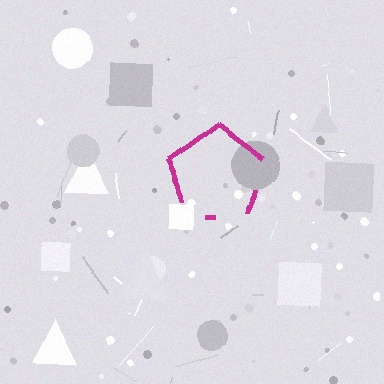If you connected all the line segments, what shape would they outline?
They would outline a pentagon.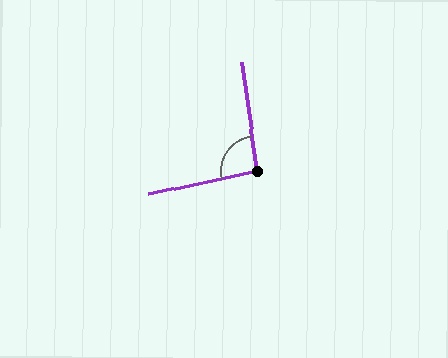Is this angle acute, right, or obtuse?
It is approximately a right angle.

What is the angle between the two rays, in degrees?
Approximately 94 degrees.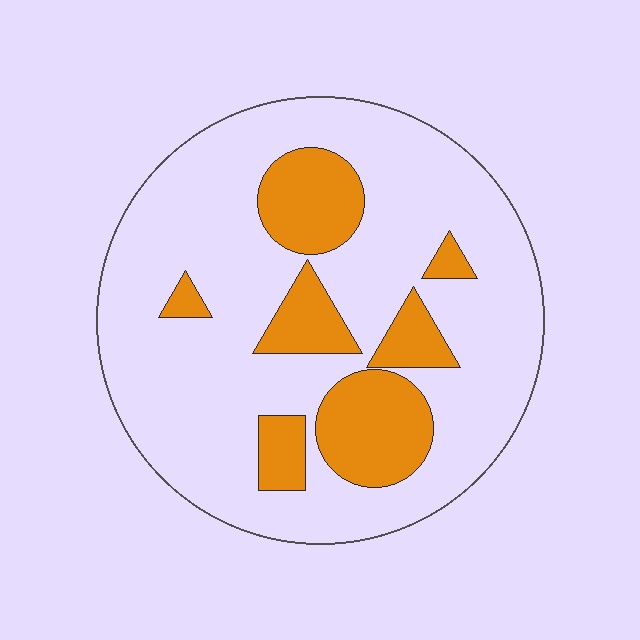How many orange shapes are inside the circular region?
7.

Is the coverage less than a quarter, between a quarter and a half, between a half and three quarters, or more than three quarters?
Less than a quarter.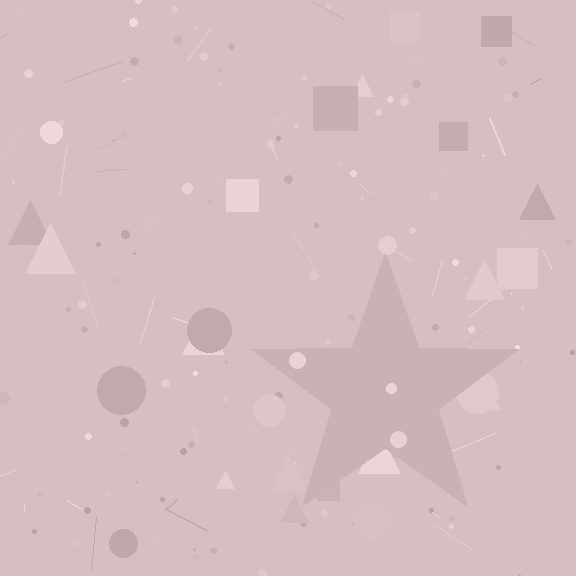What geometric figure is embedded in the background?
A star is embedded in the background.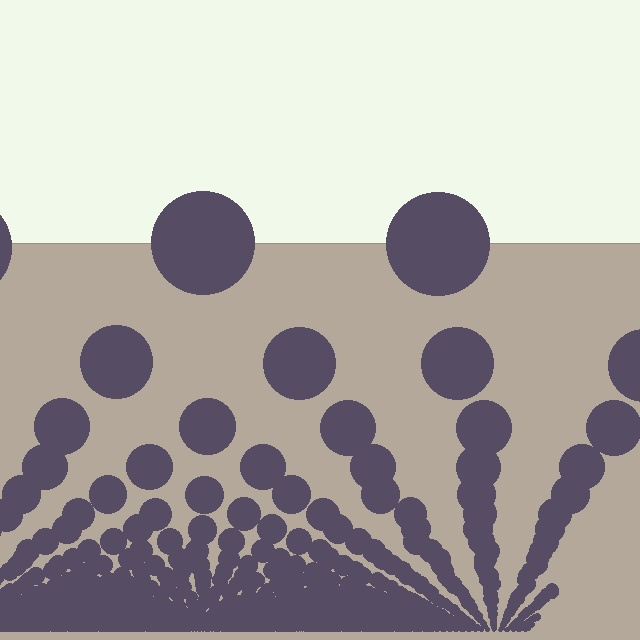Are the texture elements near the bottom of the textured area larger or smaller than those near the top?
Smaller. The gradient is inverted — elements near the bottom are smaller and denser.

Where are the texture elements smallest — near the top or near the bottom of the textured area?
Near the bottom.